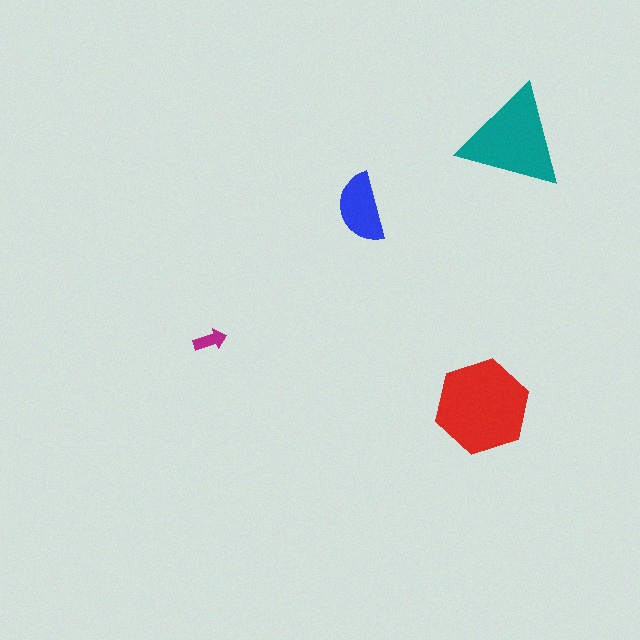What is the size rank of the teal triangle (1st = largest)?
2nd.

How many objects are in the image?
There are 4 objects in the image.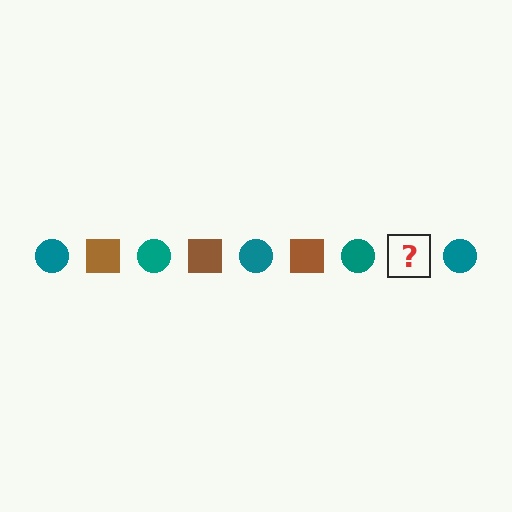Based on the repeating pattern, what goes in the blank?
The blank should be a brown square.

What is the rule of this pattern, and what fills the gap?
The rule is that the pattern alternates between teal circle and brown square. The gap should be filled with a brown square.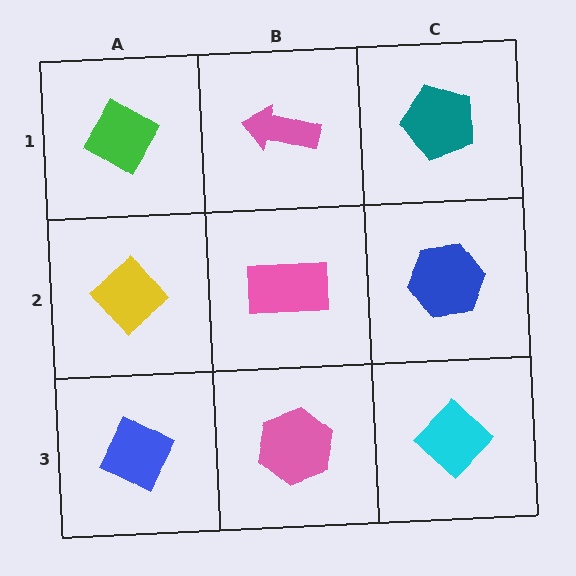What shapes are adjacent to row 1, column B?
A pink rectangle (row 2, column B), a green diamond (row 1, column A), a teal pentagon (row 1, column C).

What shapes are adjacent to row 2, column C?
A teal pentagon (row 1, column C), a cyan diamond (row 3, column C), a pink rectangle (row 2, column B).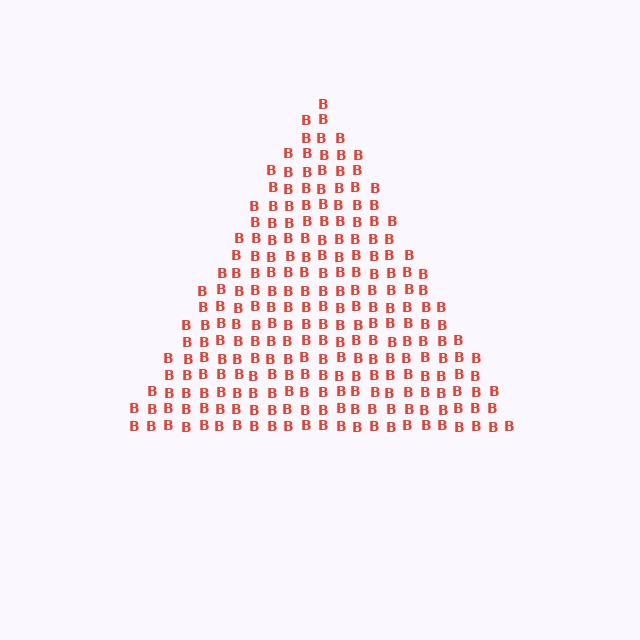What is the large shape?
The large shape is a triangle.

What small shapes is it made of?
It is made of small letter B's.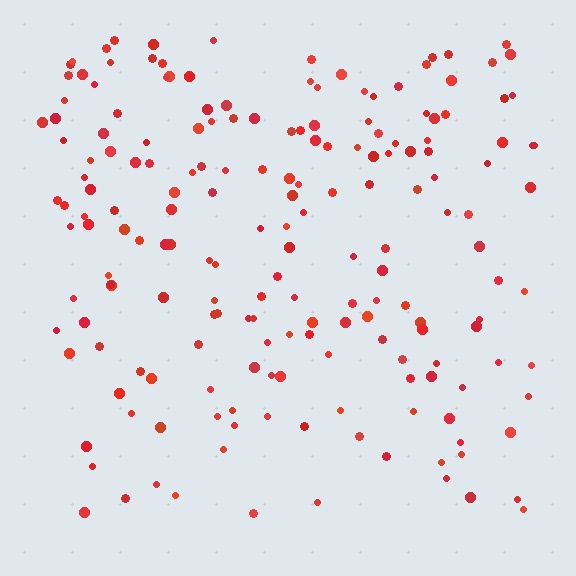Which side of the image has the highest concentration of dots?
The top.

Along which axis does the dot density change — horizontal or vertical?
Vertical.